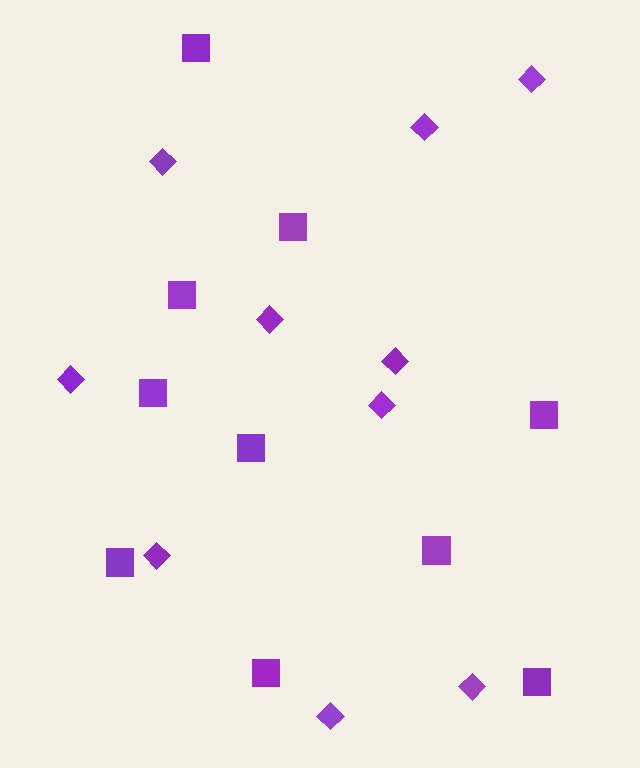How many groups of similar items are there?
There are 2 groups: one group of diamonds (10) and one group of squares (10).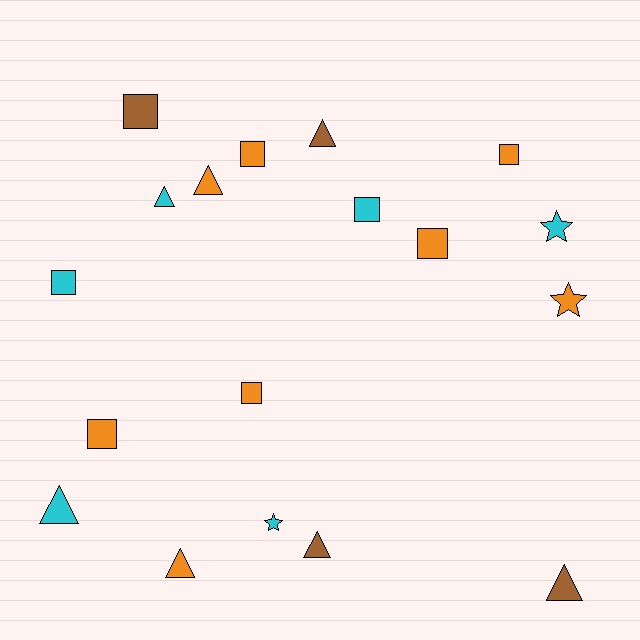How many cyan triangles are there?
There are 2 cyan triangles.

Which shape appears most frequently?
Square, with 8 objects.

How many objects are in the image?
There are 18 objects.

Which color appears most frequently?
Orange, with 8 objects.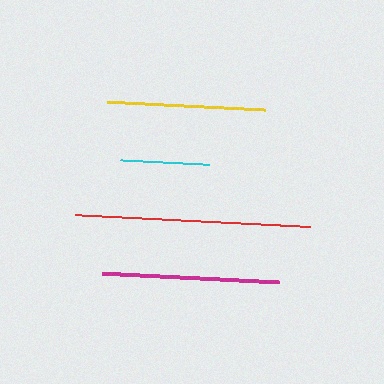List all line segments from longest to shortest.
From longest to shortest: red, magenta, yellow, cyan.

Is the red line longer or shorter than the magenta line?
The red line is longer than the magenta line.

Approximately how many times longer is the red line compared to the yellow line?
The red line is approximately 1.5 times the length of the yellow line.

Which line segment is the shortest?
The cyan line is the shortest at approximately 89 pixels.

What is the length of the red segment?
The red segment is approximately 237 pixels long.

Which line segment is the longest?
The red line is the longest at approximately 237 pixels.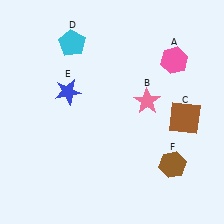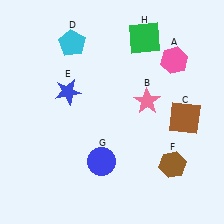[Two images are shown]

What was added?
A blue circle (G), a green square (H) were added in Image 2.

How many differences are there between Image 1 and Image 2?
There are 2 differences between the two images.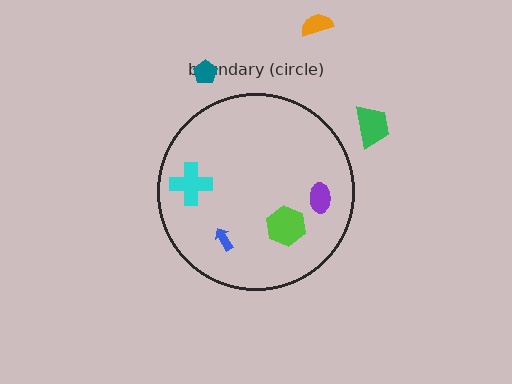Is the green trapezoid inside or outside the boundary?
Outside.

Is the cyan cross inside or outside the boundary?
Inside.